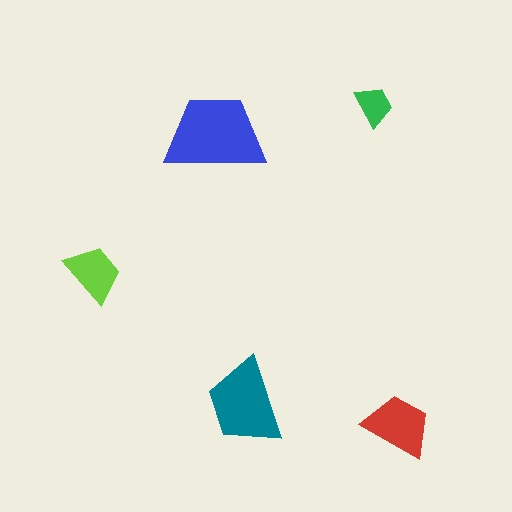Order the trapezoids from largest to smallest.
the blue one, the teal one, the red one, the lime one, the green one.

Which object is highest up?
The green trapezoid is topmost.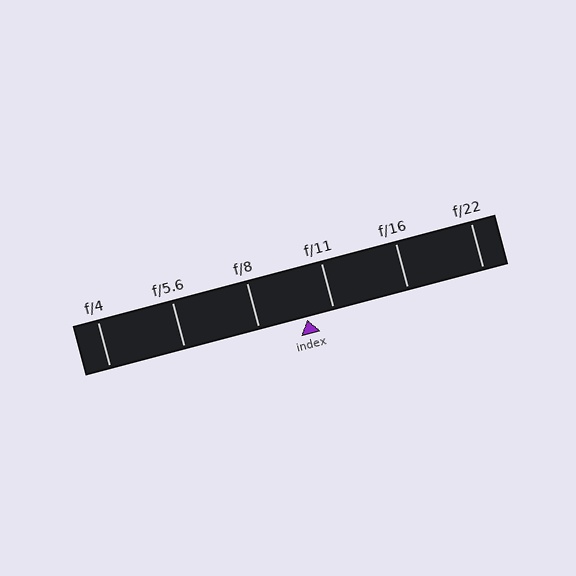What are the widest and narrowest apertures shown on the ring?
The widest aperture shown is f/4 and the narrowest is f/22.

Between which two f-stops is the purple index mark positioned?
The index mark is between f/8 and f/11.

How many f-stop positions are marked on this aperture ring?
There are 6 f-stop positions marked.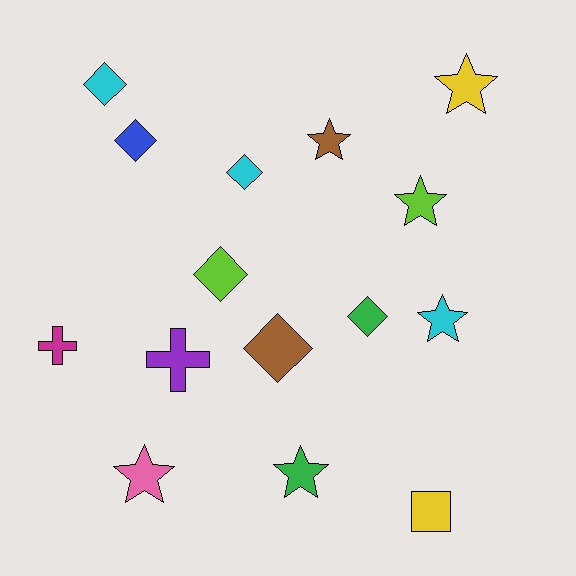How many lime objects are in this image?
There are 2 lime objects.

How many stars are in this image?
There are 6 stars.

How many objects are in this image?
There are 15 objects.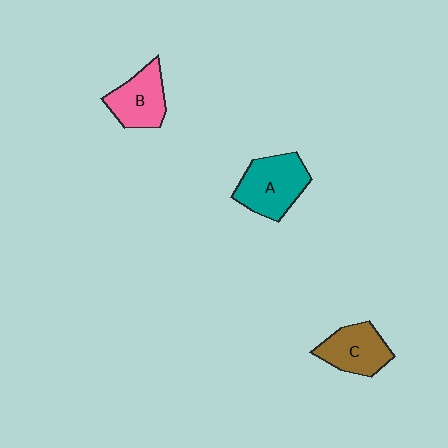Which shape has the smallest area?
Shape C (brown).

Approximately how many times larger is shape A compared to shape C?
Approximately 1.2 times.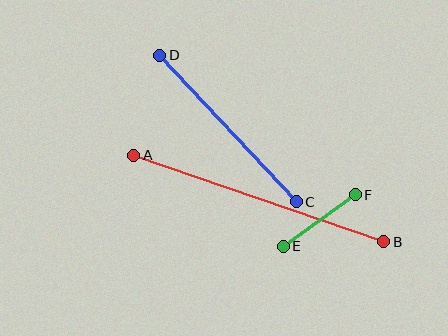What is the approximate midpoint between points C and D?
The midpoint is at approximately (228, 128) pixels.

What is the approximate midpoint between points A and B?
The midpoint is at approximately (259, 198) pixels.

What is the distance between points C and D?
The distance is approximately 200 pixels.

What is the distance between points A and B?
The distance is approximately 264 pixels.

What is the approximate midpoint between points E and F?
The midpoint is at approximately (319, 221) pixels.